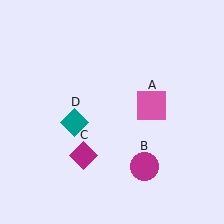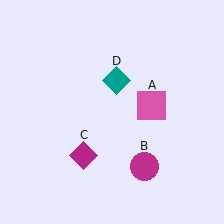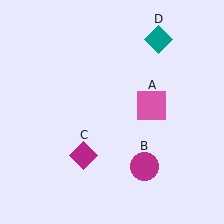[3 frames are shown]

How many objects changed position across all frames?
1 object changed position: teal diamond (object D).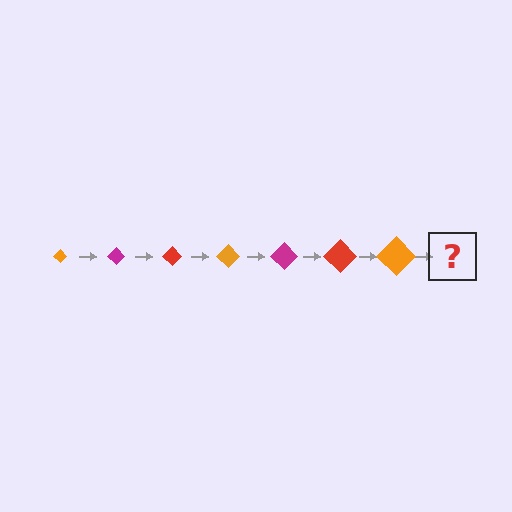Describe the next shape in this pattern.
It should be a magenta diamond, larger than the previous one.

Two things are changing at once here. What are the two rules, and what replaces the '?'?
The two rules are that the diamond grows larger each step and the color cycles through orange, magenta, and red. The '?' should be a magenta diamond, larger than the previous one.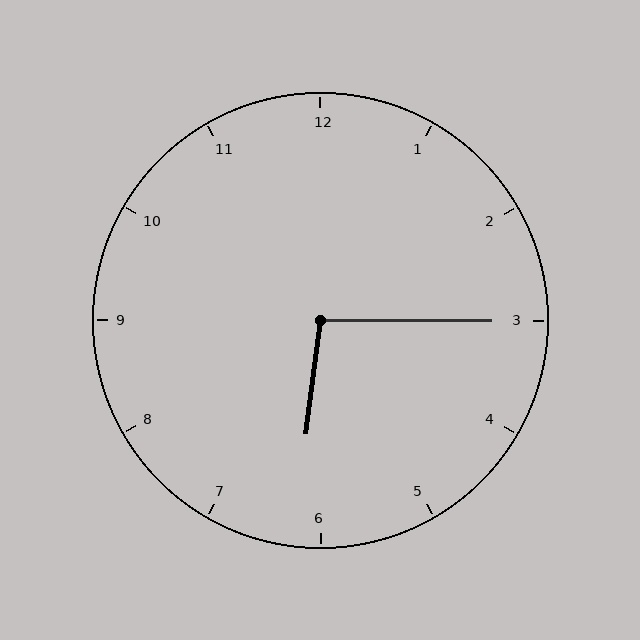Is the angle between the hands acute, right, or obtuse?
It is obtuse.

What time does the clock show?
6:15.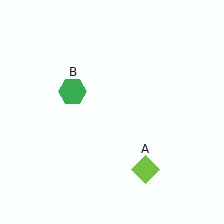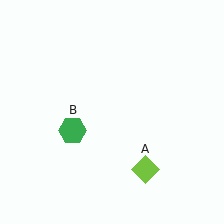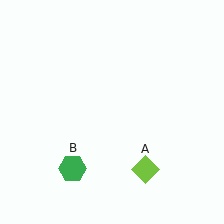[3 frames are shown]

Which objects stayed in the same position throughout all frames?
Lime diamond (object A) remained stationary.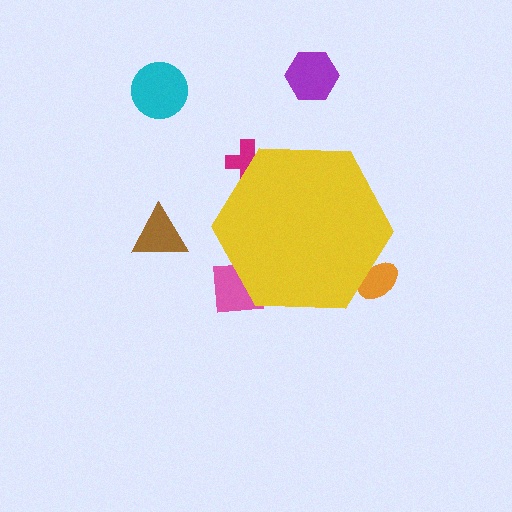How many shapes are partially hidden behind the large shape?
3 shapes are partially hidden.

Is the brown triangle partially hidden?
No, the brown triangle is fully visible.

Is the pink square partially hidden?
Yes, the pink square is partially hidden behind the yellow hexagon.